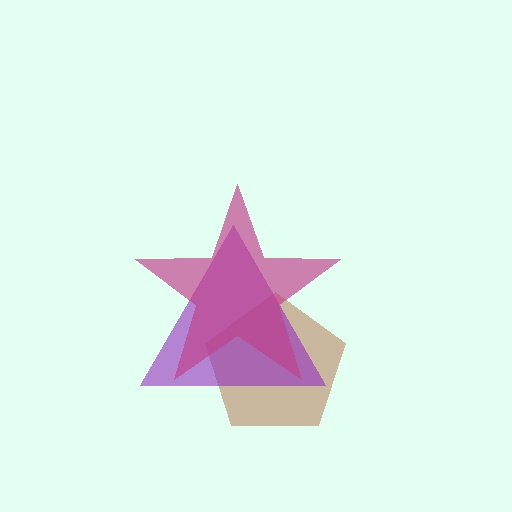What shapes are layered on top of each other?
The layered shapes are: a brown pentagon, a purple triangle, a magenta star.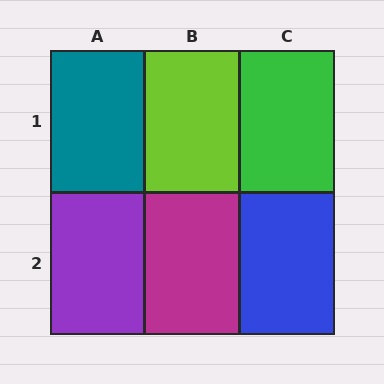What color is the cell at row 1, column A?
Teal.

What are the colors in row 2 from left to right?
Purple, magenta, blue.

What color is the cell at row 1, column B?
Lime.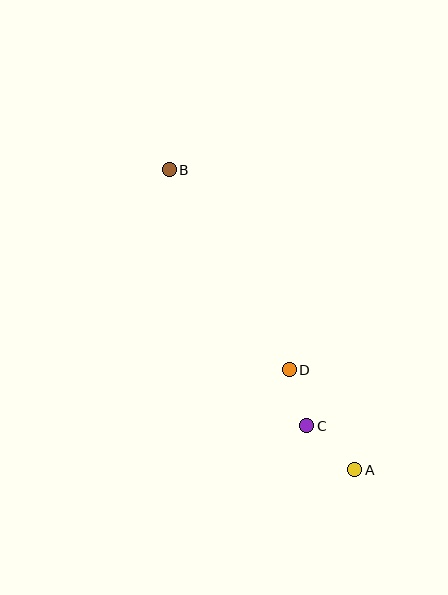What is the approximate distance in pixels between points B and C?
The distance between B and C is approximately 291 pixels.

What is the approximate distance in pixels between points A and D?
The distance between A and D is approximately 119 pixels.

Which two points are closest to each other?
Points C and D are closest to each other.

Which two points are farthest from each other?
Points A and B are farthest from each other.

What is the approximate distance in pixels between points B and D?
The distance between B and D is approximately 234 pixels.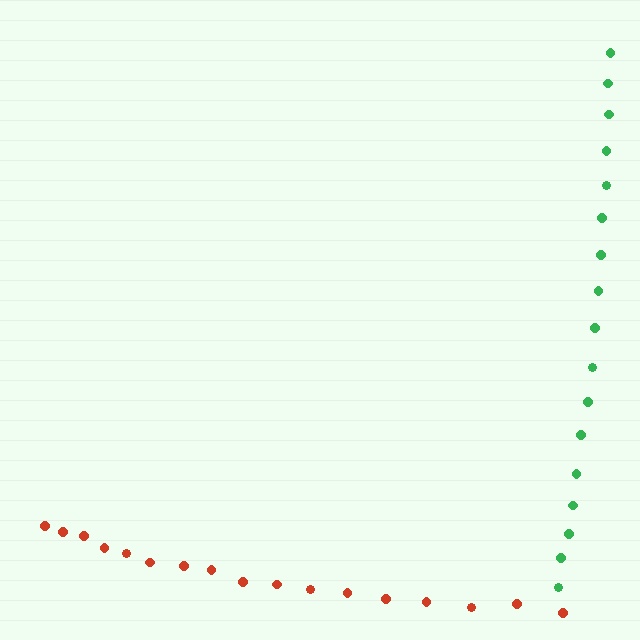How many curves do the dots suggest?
There are 2 distinct paths.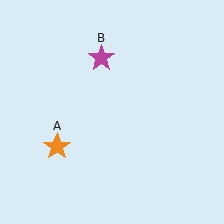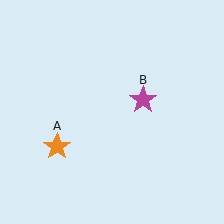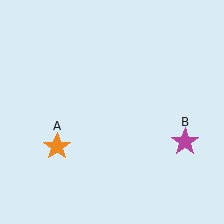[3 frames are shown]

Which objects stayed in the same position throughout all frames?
Orange star (object A) remained stationary.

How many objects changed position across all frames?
1 object changed position: magenta star (object B).